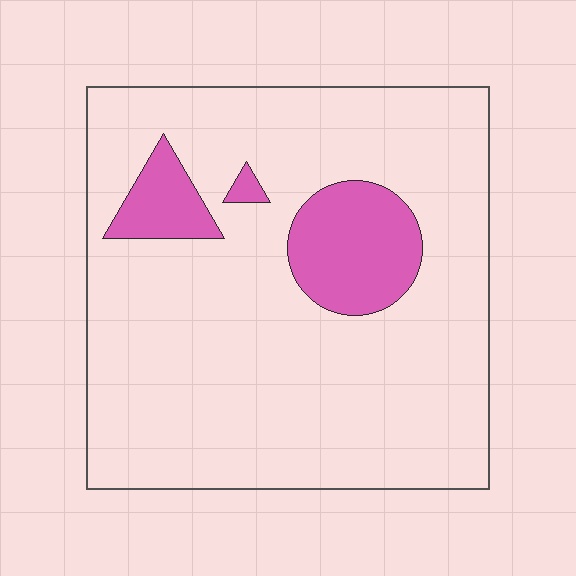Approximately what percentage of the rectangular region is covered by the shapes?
Approximately 15%.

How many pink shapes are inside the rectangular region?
3.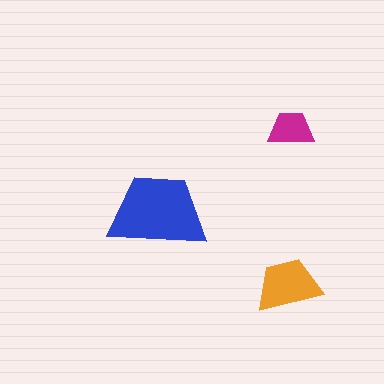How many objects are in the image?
There are 3 objects in the image.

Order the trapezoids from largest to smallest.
the blue one, the orange one, the magenta one.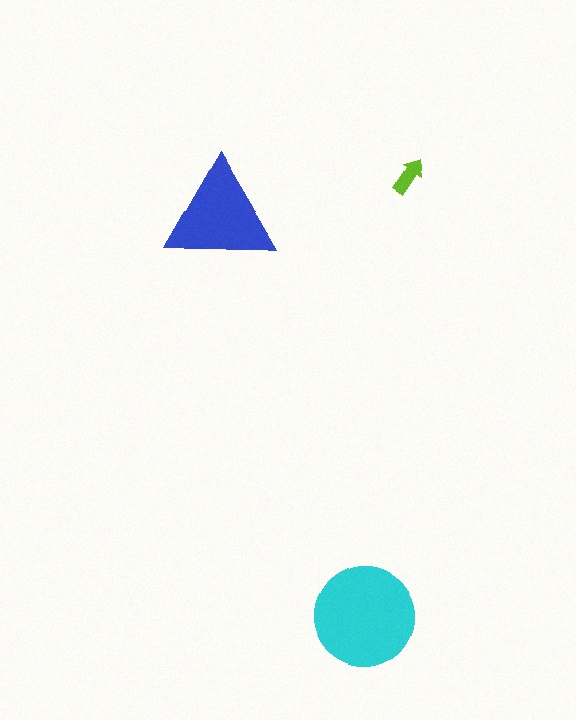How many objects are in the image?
There are 3 objects in the image.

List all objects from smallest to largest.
The lime arrow, the blue triangle, the cyan circle.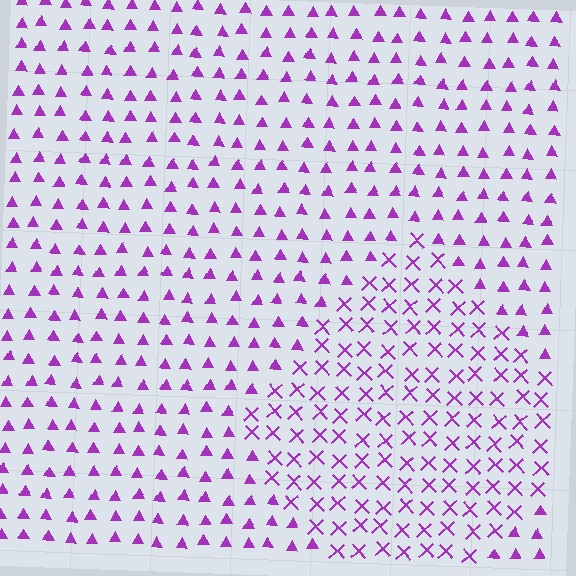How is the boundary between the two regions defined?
The boundary is defined by a change in element shape: X marks inside vs. triangles outside. All elements share the same color and spacing.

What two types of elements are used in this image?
The image uses X marks inside the diamond region and triangles outside it.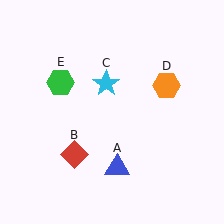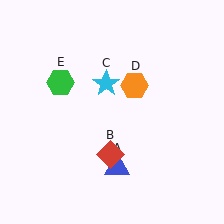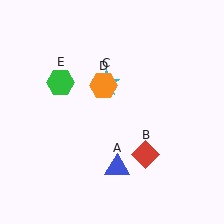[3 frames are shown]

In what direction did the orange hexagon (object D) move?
The orange hexagon (object D) moved left.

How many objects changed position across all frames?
2 objects changed position: red diamond (object B), orange hexagon (object D).